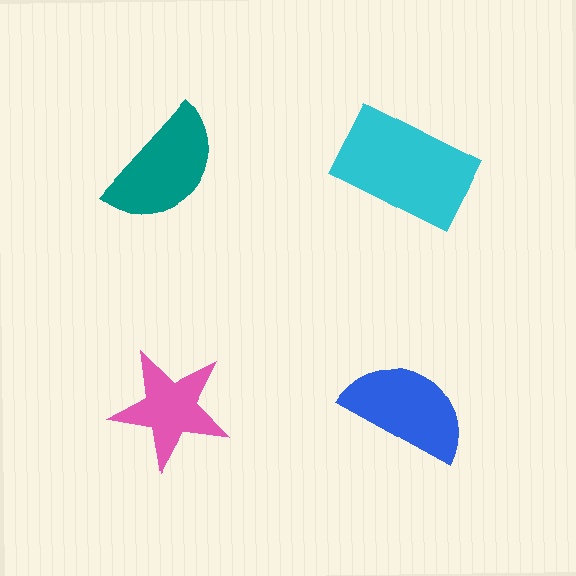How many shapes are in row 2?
2 shapes.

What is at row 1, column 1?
A teal semicircle.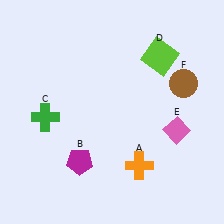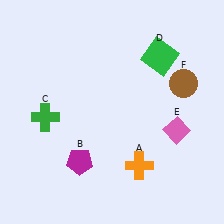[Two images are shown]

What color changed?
The square (D) changed from lime in Image 1 to green in Image 2.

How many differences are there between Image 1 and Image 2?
There is 1 difference between the two images.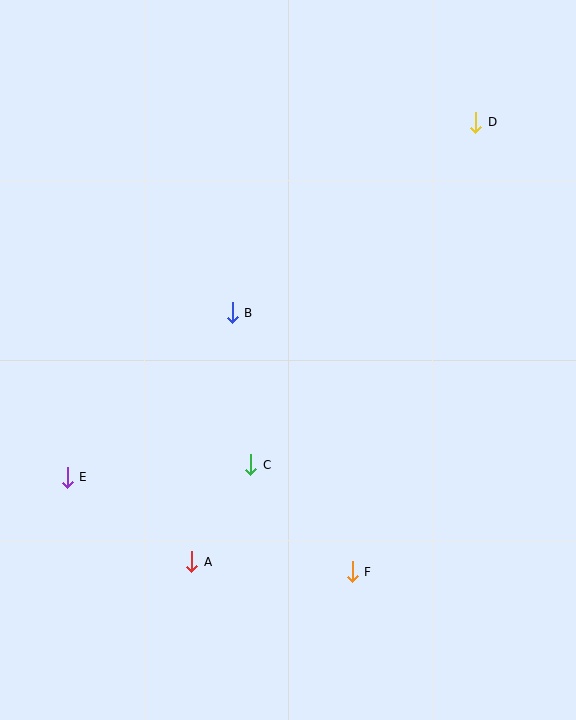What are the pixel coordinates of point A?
Point A is at (192, 562).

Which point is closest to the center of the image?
Point B at (232, 313) is closest to the center.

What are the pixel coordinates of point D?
Point D is at (476, 122).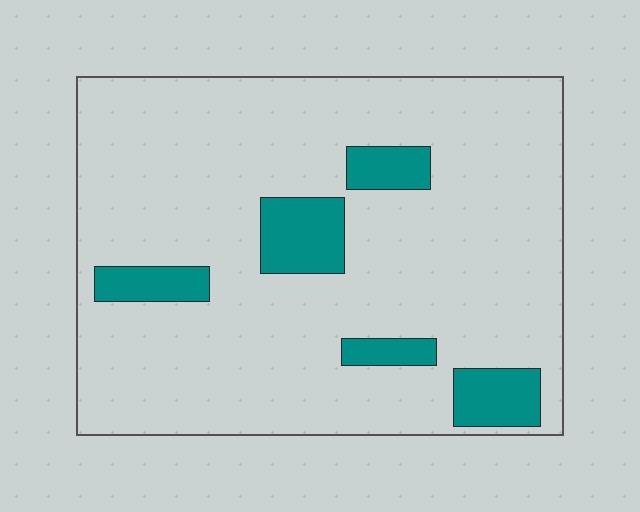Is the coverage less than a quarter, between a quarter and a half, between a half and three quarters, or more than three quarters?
Less than a quarter.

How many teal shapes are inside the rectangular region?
5.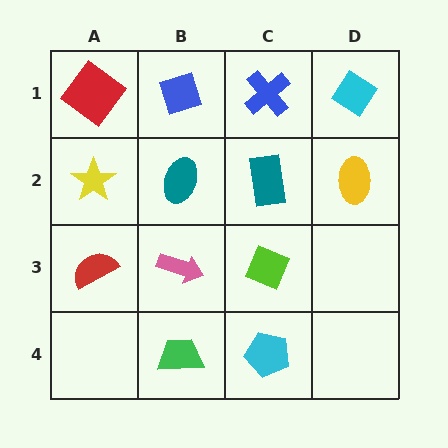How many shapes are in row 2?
4 shapes.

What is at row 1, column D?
A cyan diamond.